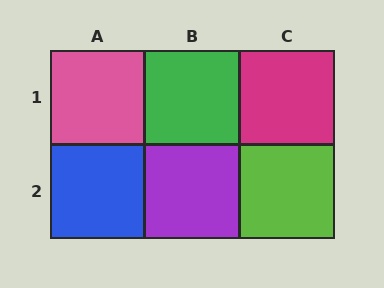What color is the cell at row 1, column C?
Magenta.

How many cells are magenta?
1 cell is magenta.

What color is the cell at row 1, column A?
Pink.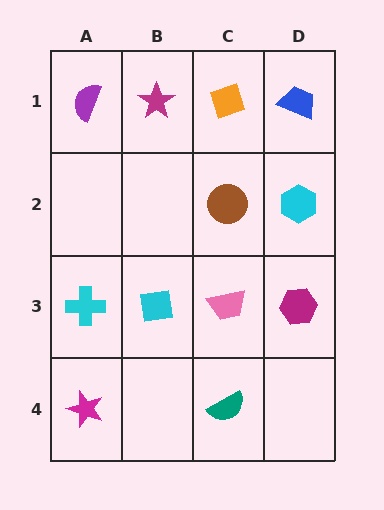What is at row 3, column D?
A magenta hexagon.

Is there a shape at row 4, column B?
No, that cell is empty.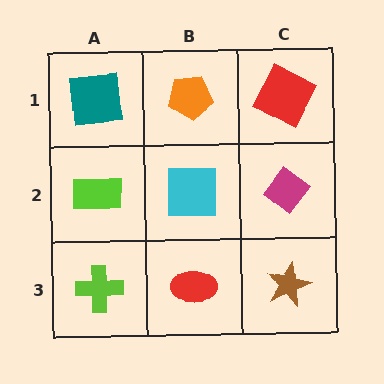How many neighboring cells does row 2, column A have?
3.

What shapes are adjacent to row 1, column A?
A lime rectangle (row 2, column A), an orange pentagon (row 1, column B).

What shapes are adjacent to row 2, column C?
A red square (row 1, column C), a brown star (row 3, column C), a cyan square (row 2, column B).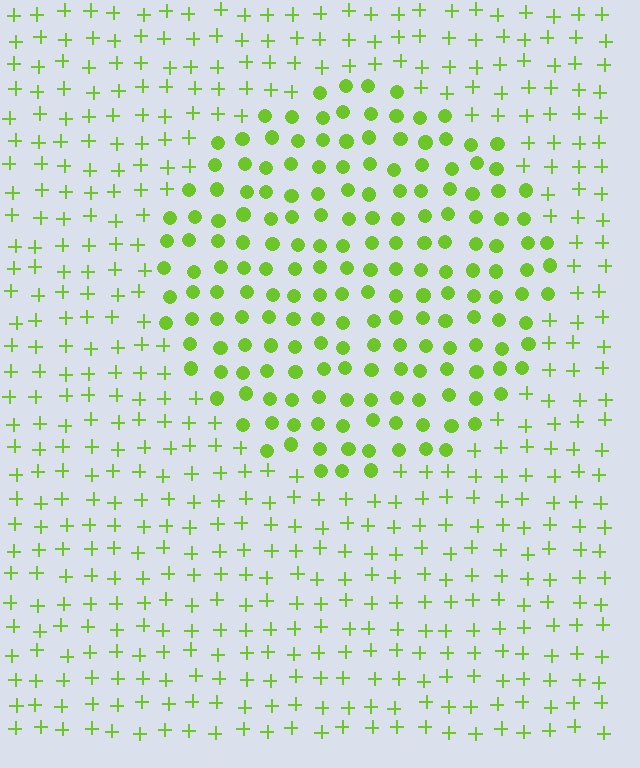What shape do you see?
I see a circle.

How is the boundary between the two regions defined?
The boundary is defined by a change in element shape: circles inside vs. plus signs outside. All elements share the same color and spacing.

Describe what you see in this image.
The image is filled with small lime elements arranged in a uniform grid. A circle-shaped region contains circles, while the surrounding area contains plus signs. The boundary is defined purely by the change in element shape.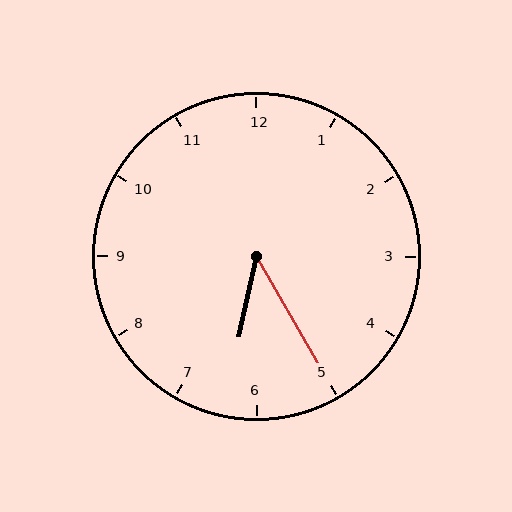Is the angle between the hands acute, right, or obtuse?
It is acute.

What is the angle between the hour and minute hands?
Approximately 42 degrees.